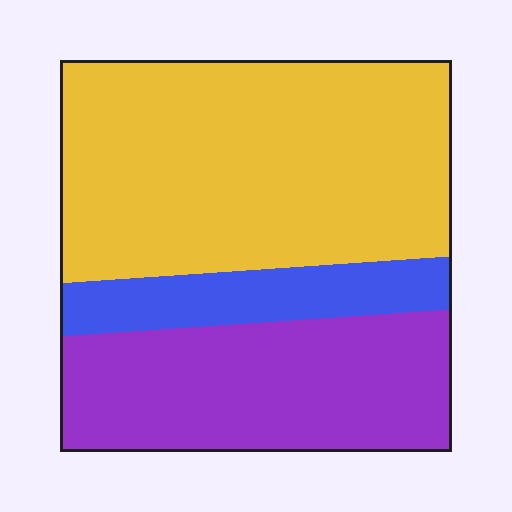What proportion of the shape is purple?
Purple covers around 35% of the shape.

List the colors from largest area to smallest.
From largest to smallest: yellow, purple, blue.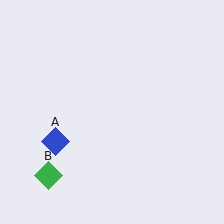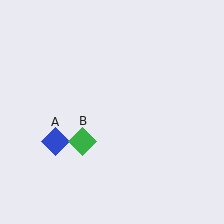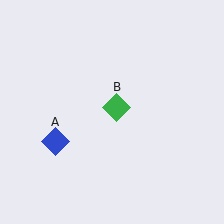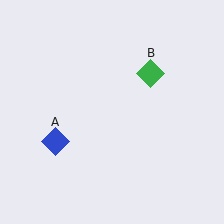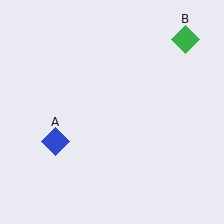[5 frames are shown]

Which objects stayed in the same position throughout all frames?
Blue diamond (object A) remained stationary.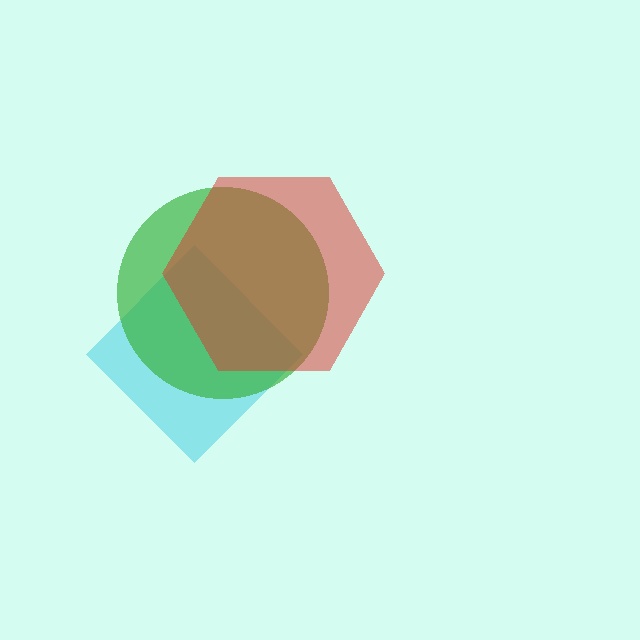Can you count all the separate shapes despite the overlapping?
Yes, there are 3 separate shapes.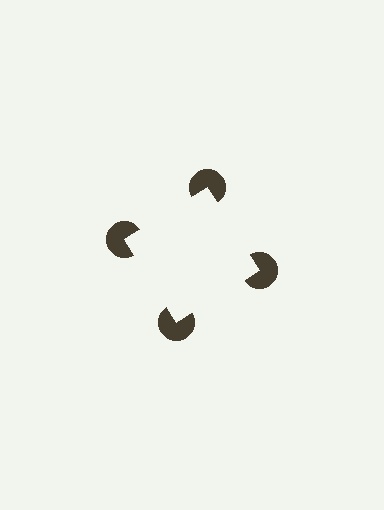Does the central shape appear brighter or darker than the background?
It typically appears slightly brighter than the background, even though no actual brightness change is drawn.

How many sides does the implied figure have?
4 sides.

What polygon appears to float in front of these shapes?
An illusory square — its edges are inferred from the aligned wedge cuts in the pac-man discs, not physically drawn.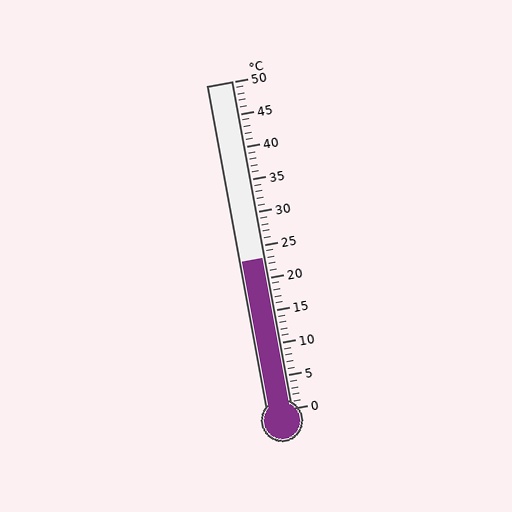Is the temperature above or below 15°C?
The temperature is above 15°C.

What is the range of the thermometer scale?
The thermometer scale ranges from 0°C to 50°C.